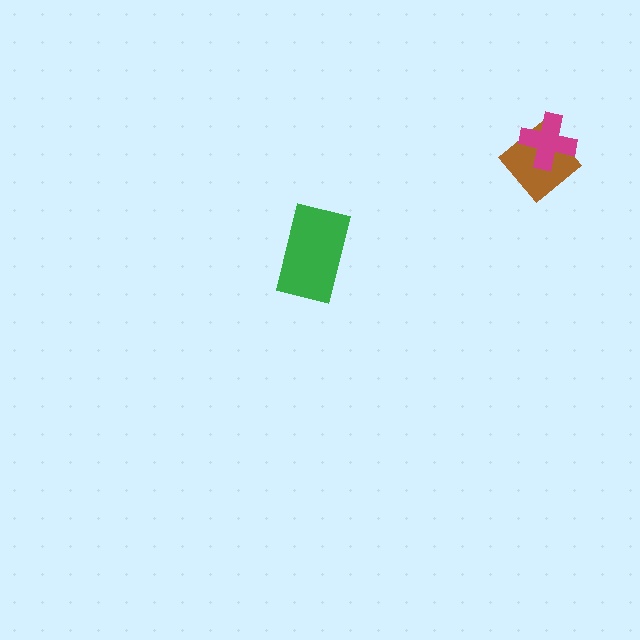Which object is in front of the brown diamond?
The magenta cross is in front of the brown diamond.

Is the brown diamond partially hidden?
Yes, it is partially covered by another shape.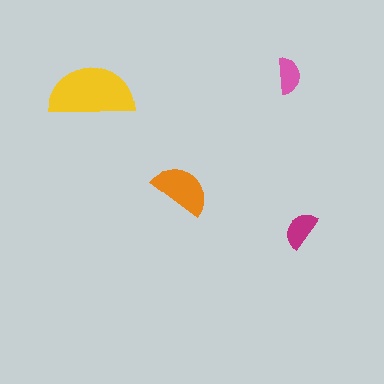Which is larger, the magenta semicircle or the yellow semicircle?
The yellow one.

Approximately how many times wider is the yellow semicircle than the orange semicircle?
About 1.5 times wider.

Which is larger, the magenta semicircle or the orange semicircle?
The orange one.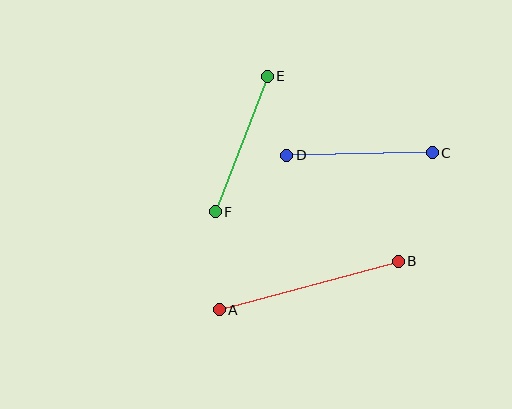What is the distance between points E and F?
The distance is approximately 145 pixels.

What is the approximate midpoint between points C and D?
The midpoint is at approximately (360, 154) pixels.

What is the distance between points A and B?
The distance is approximately 186 pixels.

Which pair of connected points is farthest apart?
Points A and B are farthest apart.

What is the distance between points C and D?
The distance is approximately 146 pixels.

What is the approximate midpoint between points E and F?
The midpoint is at approximately (241, 144) pixels.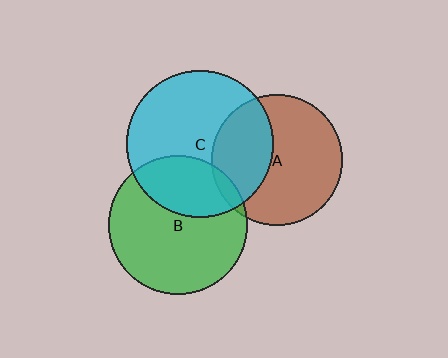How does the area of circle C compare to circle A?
Approximately 1.3 times.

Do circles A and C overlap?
Yes.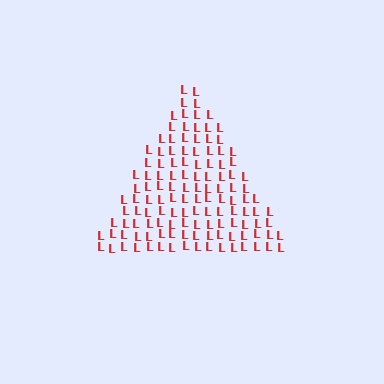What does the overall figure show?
The overall figure shows a triangle.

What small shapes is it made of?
It is made of small letter L's.